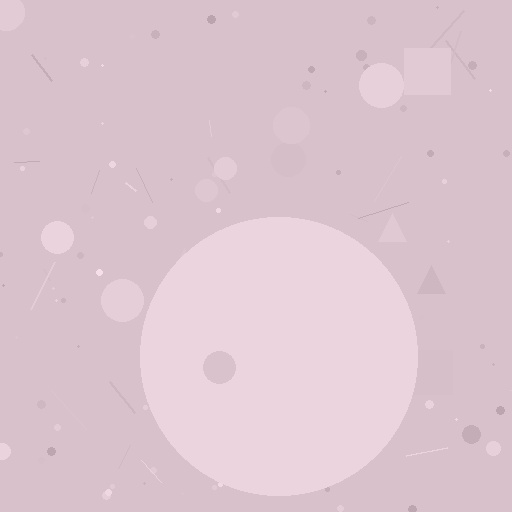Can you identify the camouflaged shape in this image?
The camouflaged shape is a circle.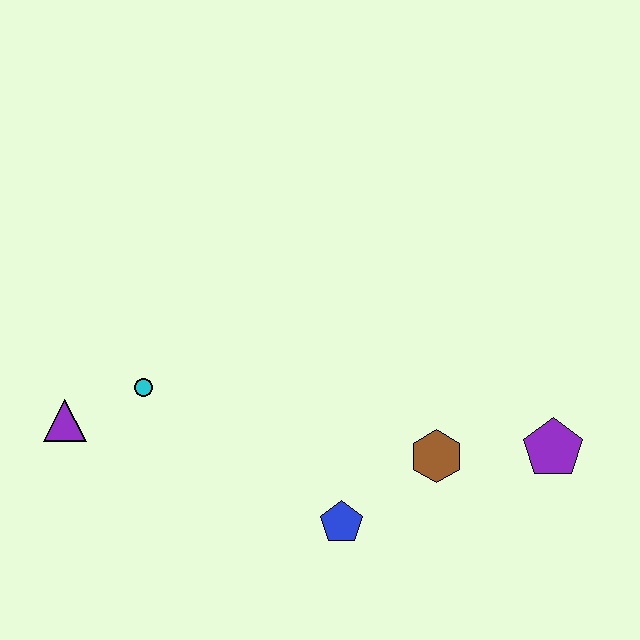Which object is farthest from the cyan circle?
The purple pentagon is farthest from the cyan circle.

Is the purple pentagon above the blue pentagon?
Yes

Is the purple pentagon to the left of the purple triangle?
No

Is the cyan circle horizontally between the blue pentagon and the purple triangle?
Yes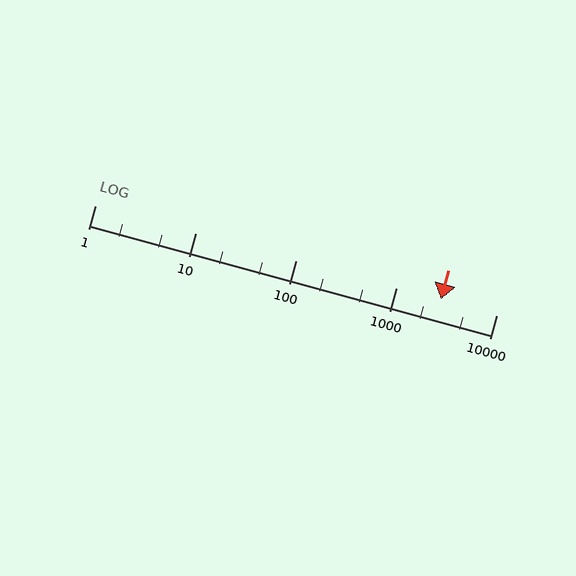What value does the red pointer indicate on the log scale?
The pointer indicates approximately 2800.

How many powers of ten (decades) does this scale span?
The scale spans 4 decades, from 1 to 10000.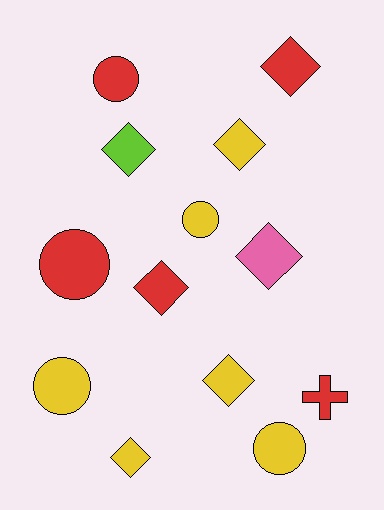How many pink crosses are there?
There are no pink crosses.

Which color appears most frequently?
Yellow, with 6 objects.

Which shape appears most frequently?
Diamond, with 7 objects.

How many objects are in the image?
There are 13 objects.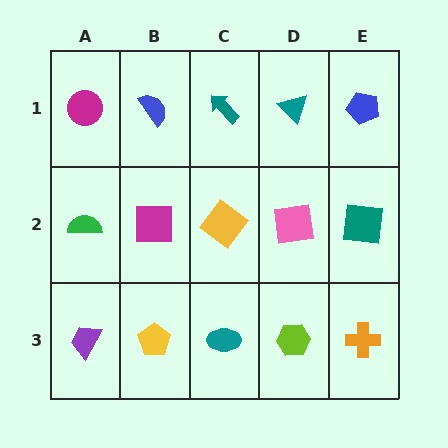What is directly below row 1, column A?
A green semicircle.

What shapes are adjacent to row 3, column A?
A green semicircle (row 2, column A), a yellow pentagon (row 3, column B).